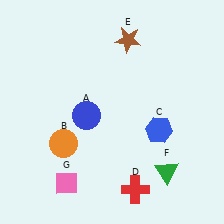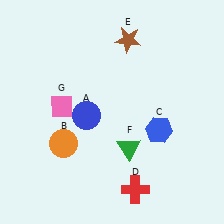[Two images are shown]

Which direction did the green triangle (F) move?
The green triangle (F) moved left.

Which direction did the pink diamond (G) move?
The pink diamond (G) moved up.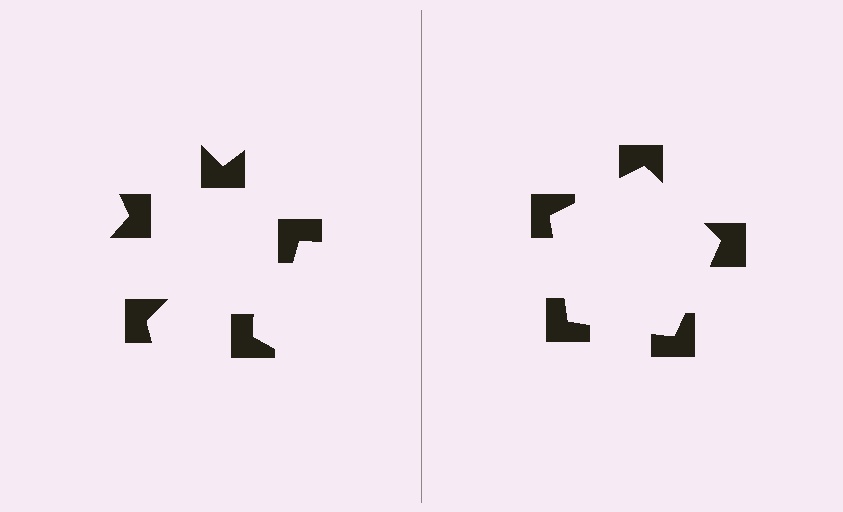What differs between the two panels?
The notched squares are positioned identically on both sides; only the wedge orientations differ. On the right they align to a pentagon; on the left they are misaligned.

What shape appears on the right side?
An illusory pentagon.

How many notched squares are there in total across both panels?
10 — 5 on each side.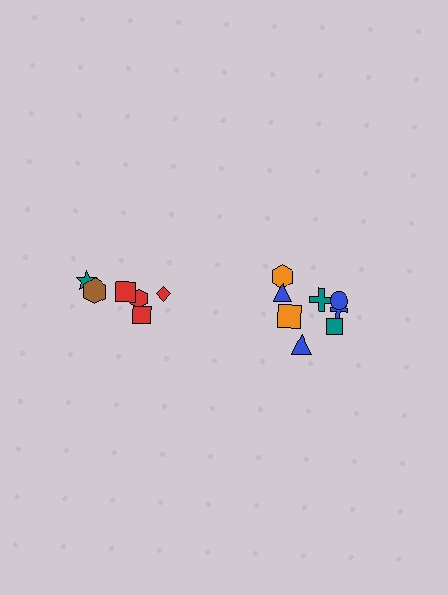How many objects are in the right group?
There are 8 objects.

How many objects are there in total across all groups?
There are 14 objects.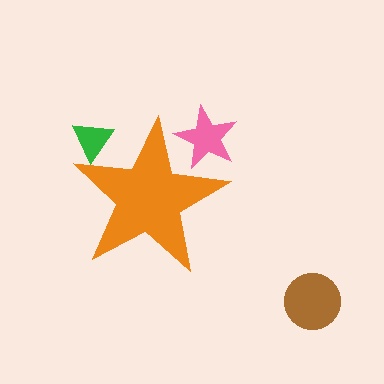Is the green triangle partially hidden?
Yes, the green triangle is partially hidden behind the orange star.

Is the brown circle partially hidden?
No, the brown circle is fully visible.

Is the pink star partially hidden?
Yes, the pink star is partially hidden behind the orange star.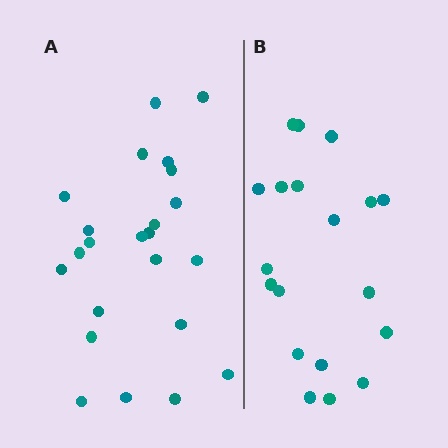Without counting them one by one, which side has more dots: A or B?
Region A (the left region) has more dots.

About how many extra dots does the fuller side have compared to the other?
Region A has about 4 more dots than region B.